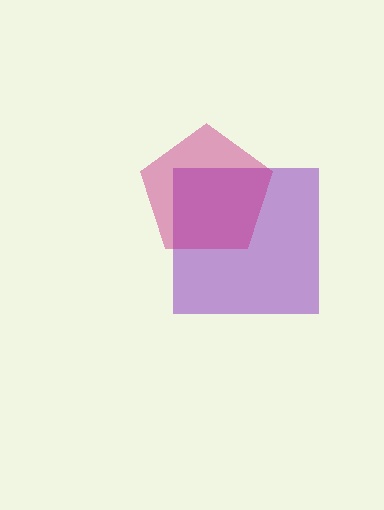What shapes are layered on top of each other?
The layered shapes are: a purple square, a magenta pentagon.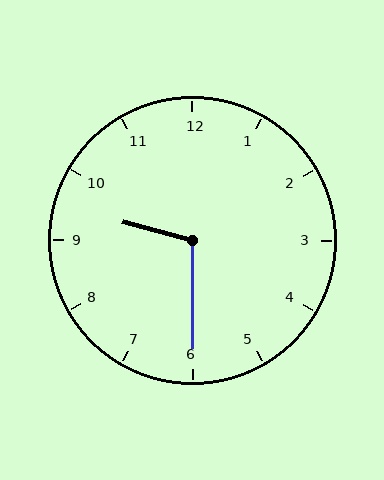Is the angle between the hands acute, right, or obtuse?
It is obtuse.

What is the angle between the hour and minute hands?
Approximately 105 degrees.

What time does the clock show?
9:30.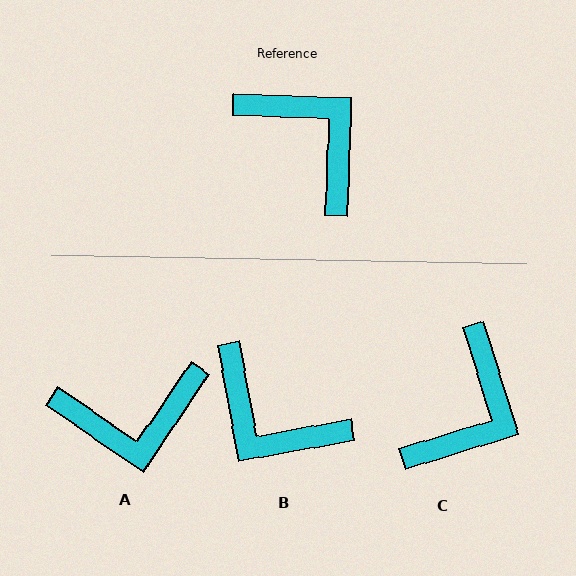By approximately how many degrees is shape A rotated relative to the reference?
Approximately 122 degrees clockwise.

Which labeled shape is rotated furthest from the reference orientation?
B, about 167 degrees away.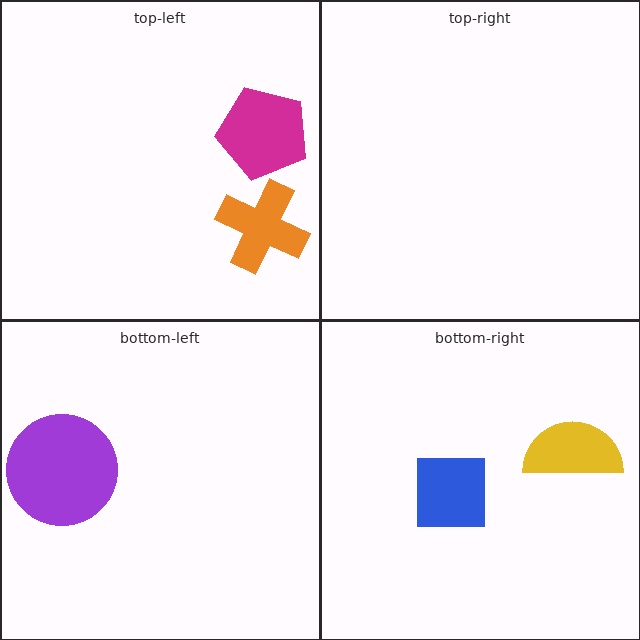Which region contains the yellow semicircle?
The bottom-right region.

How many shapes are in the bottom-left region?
1.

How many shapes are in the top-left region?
2.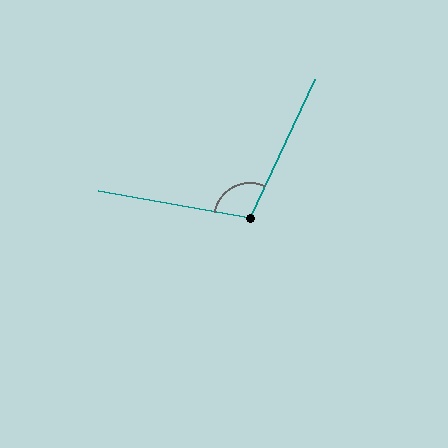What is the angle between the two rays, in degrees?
Approximately 105 degrees.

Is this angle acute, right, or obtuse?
It is obtuse.